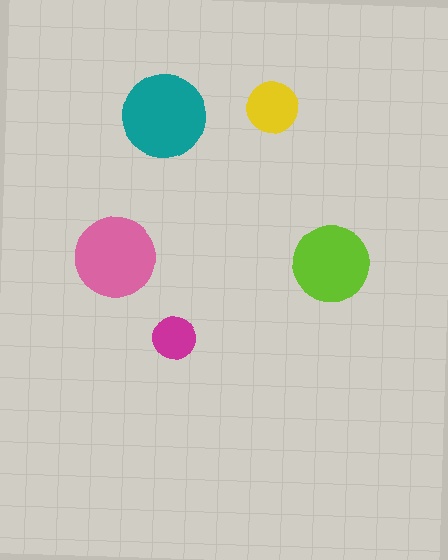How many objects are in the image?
There are 5 objects in the image.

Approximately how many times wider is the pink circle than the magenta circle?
About 2 times wider.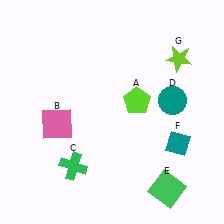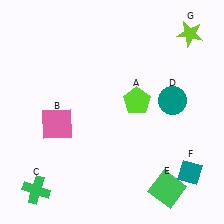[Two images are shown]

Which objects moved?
The objects that moved are: the green cross (C), the teal diamond (F), the lime star (G).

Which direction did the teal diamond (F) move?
The teal diamond (F) moved down.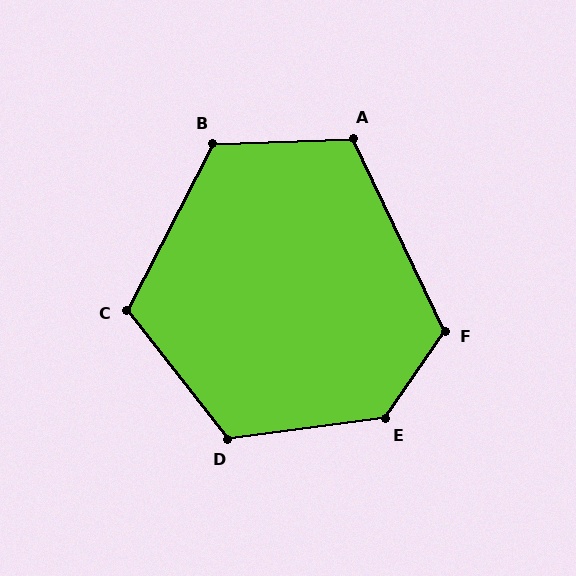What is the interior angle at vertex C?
Approximately 115 degrees (obtuse).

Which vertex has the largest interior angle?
E, at approximately 132 degrees.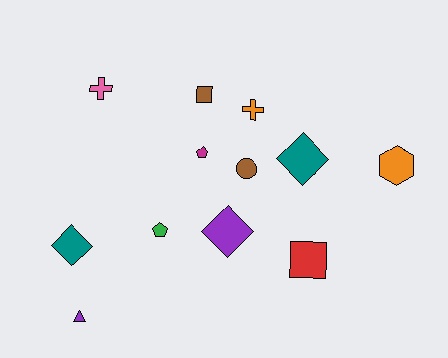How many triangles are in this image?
There is 1 triangle.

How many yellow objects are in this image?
There are no yellow objects.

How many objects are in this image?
There are 12 objects.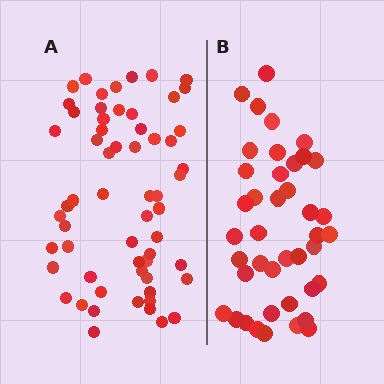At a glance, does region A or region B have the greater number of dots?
Region A (the left region) has more dots.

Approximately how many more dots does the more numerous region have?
Region A has approximately 20 more dots than region B.